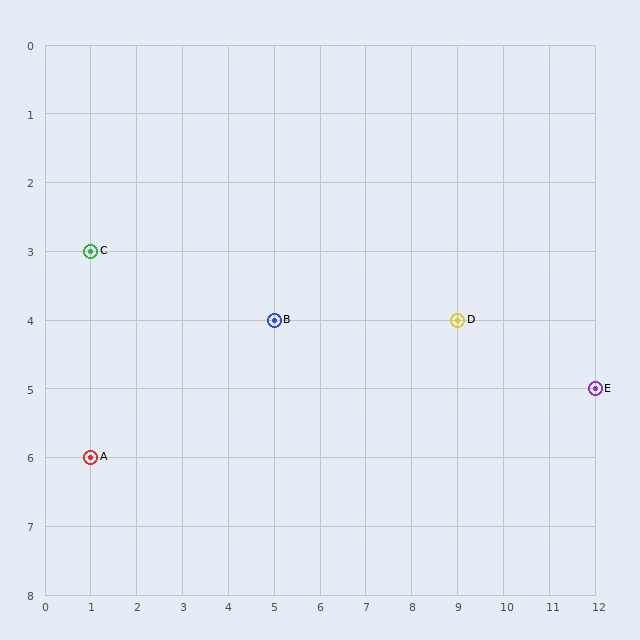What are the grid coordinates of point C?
Point C is at grid coordinates (1, 3).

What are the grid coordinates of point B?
Point B is at grid coordinates (5, 4).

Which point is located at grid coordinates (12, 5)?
Point E is at (12, 5).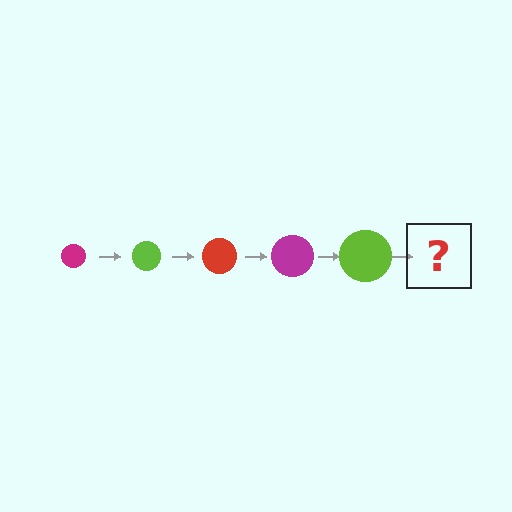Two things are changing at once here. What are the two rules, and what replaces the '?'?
The two rules are that the circle grows larger each step and the color cycles through magenta, lime, and red. The '?' should be a red circle, larger than the previous one.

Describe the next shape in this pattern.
It should be a red circle, larger than the previous one.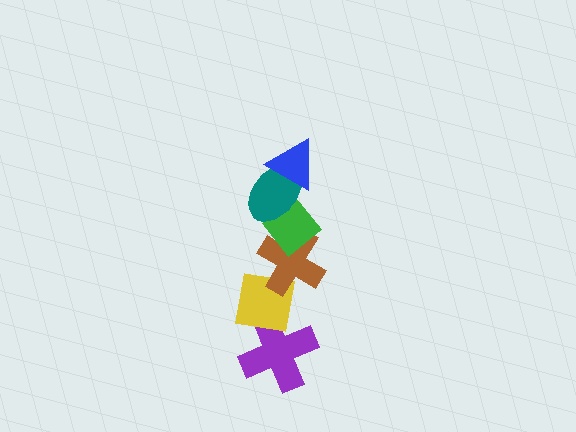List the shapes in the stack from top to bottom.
From top to bottom: the blue triangle, the teal ellipse, the green diamond, the brown cross, the yellow square, the purple cross.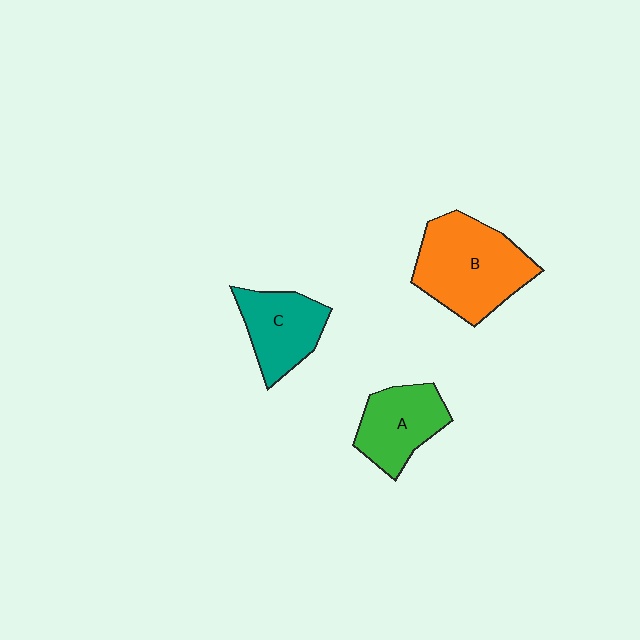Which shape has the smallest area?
Shape A (green).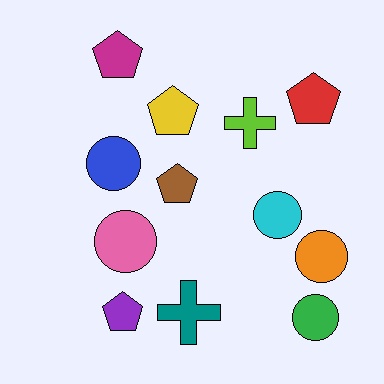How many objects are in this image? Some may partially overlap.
There are 12 objects.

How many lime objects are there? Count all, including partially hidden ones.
There is 1 lime object.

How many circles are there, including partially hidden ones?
There are 5 circles.